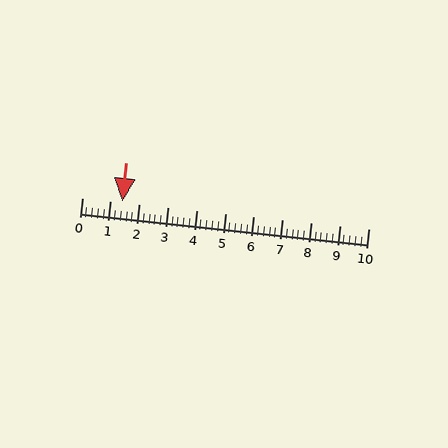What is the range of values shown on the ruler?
The ruler shows values from 0 to 10.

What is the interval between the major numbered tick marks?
The major tick marks are spaced 1 units apart.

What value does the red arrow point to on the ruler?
The red arrow points to approximately 1.4.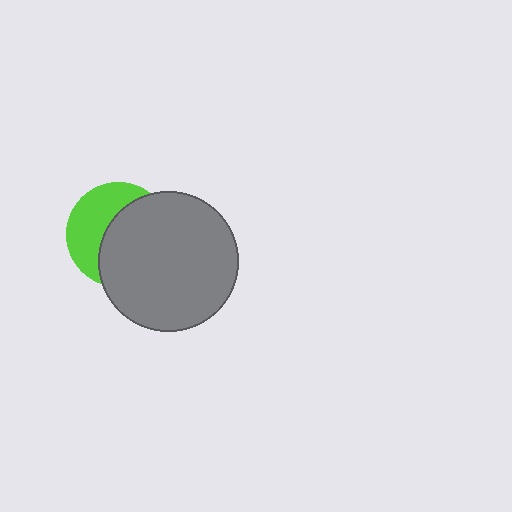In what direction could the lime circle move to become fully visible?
The lime circle could move left. That would shift it out from behind the gray circle entirely.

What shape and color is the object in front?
The object in front is a gray circle.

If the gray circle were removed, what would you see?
You would see the complete lime circle.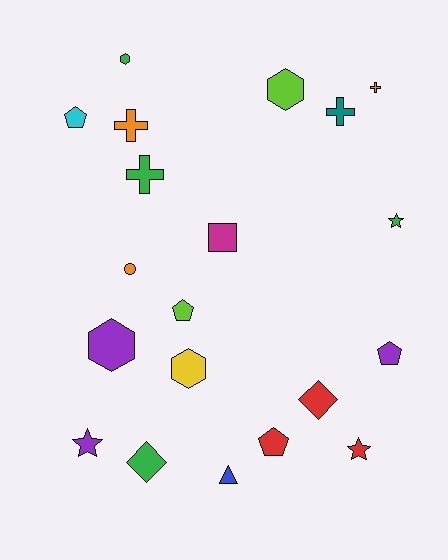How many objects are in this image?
There are 20 objects.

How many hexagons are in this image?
There are 4 hexagons.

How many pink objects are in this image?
There are no pink objects.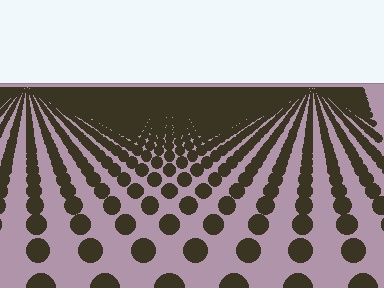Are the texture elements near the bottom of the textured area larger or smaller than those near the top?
Larger. Near the bottom, elements are closer to the viewer and appear at a bigger on-screen size.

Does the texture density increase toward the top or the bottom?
Density increases toward the top.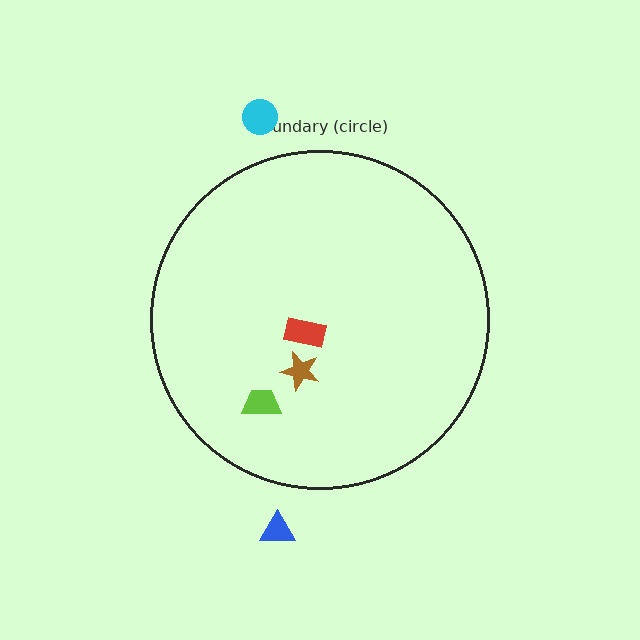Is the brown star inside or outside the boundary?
Inside.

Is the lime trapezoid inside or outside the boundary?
Inside.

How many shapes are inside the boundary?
3 inside, 2 outside.